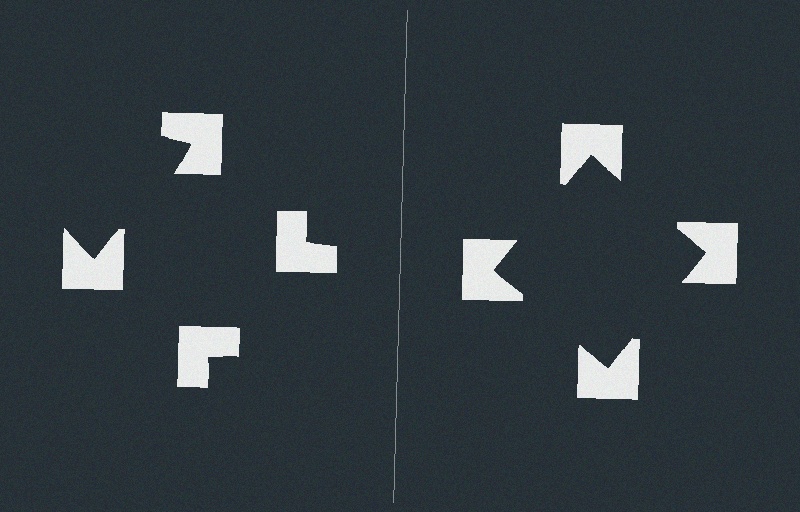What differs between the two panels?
The notched squares are positioned identically on both sides; only the wedge orientations differ. On the right they align to a square; on the left they are misaligned.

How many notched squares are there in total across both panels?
8 — 4 on each side.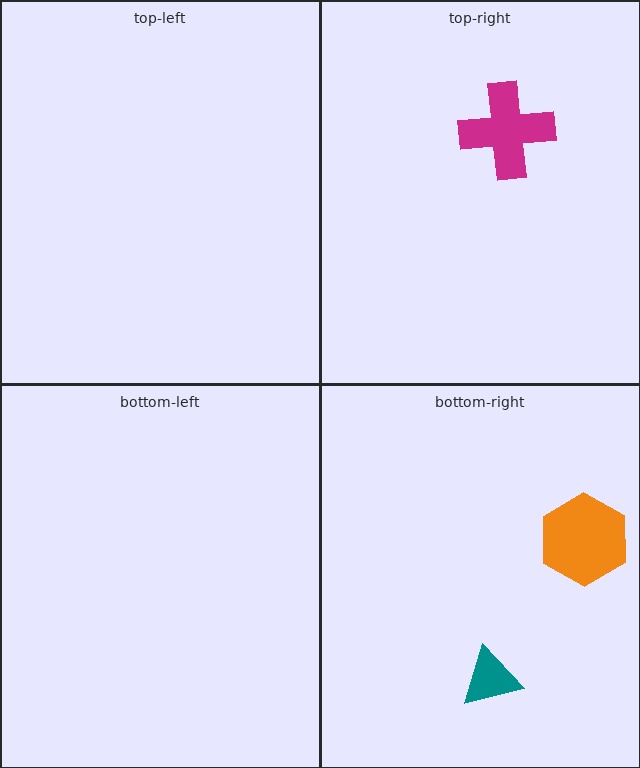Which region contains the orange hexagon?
The bottom-right region.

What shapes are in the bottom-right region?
The teal triangle, the orange hexagon.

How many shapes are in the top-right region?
1.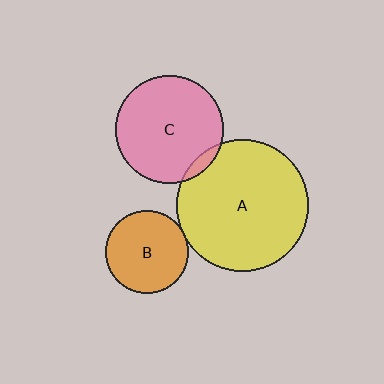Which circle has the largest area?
Circle A (yellow).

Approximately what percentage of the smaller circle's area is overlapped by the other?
Approximately 5%.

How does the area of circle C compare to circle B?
Approximately 1.7 times.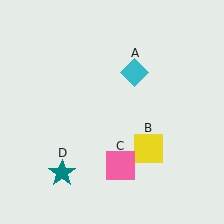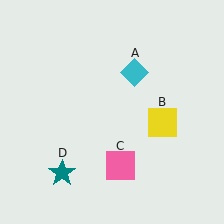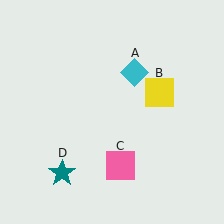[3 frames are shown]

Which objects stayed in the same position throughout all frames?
Cyan diamond (object A) and pink square (object C) and teal star (object D) remained stationary.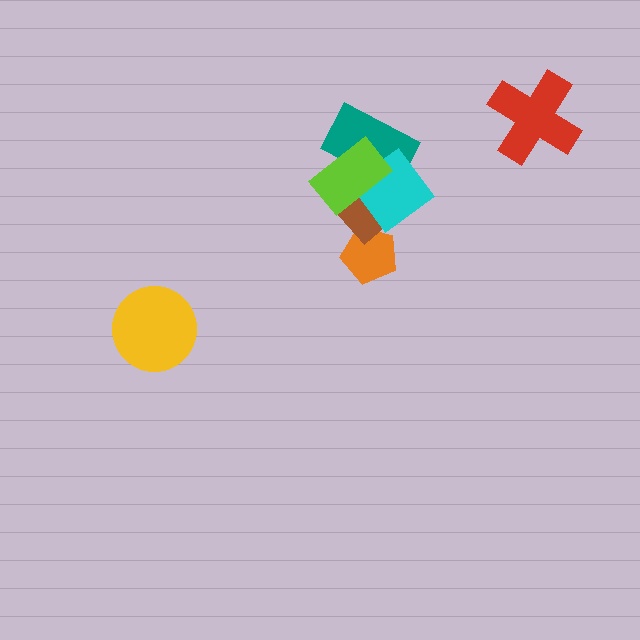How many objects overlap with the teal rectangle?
3 objects overlap with the teal rectangle.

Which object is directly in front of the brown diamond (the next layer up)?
The teal rectangle is directly in front of the brown diamond.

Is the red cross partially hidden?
No, no other shape covers it.